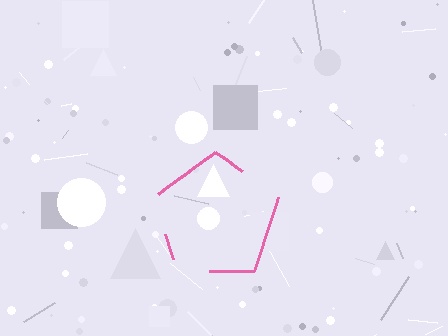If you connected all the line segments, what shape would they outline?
They would outline a pentagon.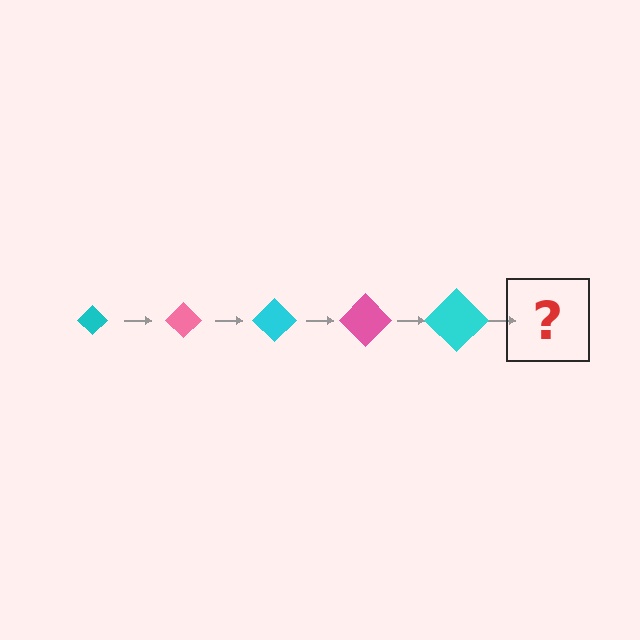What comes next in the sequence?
The next element should be a pink diamond, larger than the previous one.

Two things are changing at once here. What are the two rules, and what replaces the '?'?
The two rules are that the diamond grows larger each step and the color cycles through cyan and pink. The '?' should be a pink diamond, larger than the previous one.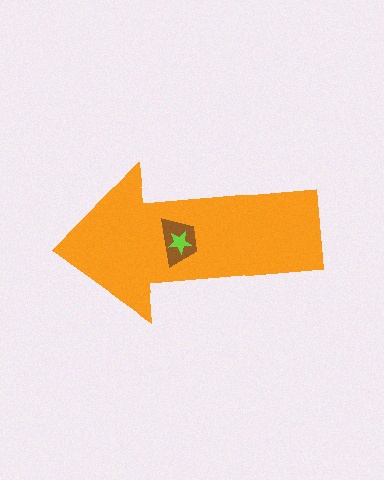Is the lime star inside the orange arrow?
Yes.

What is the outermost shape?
The orange arrow.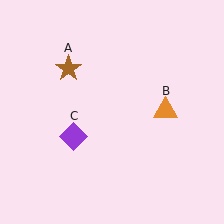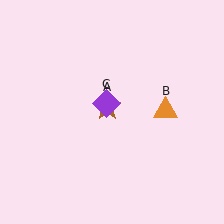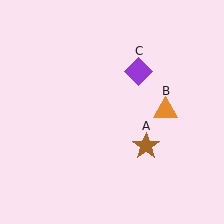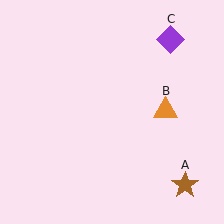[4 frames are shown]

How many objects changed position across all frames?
2 objects changed position: brown star (object A), purple diamond (object C).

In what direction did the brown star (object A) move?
The brown star (object A) moved down and to the right.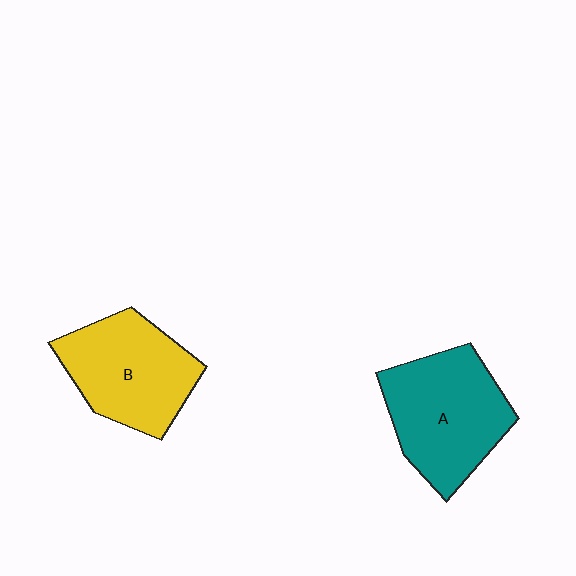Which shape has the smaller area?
Shape B (yellow).